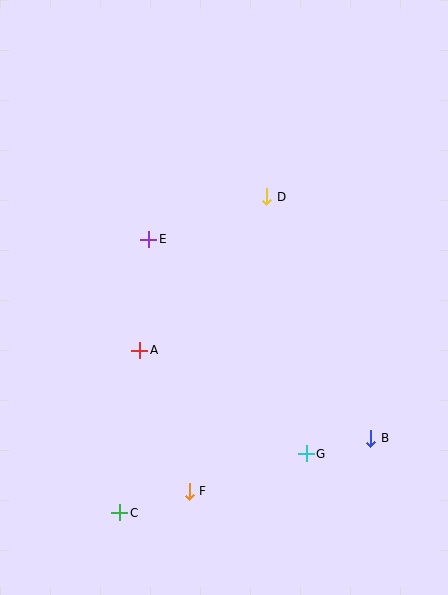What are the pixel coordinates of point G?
Point G is at (306, 454).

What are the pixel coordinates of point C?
Point C is at (120, 513).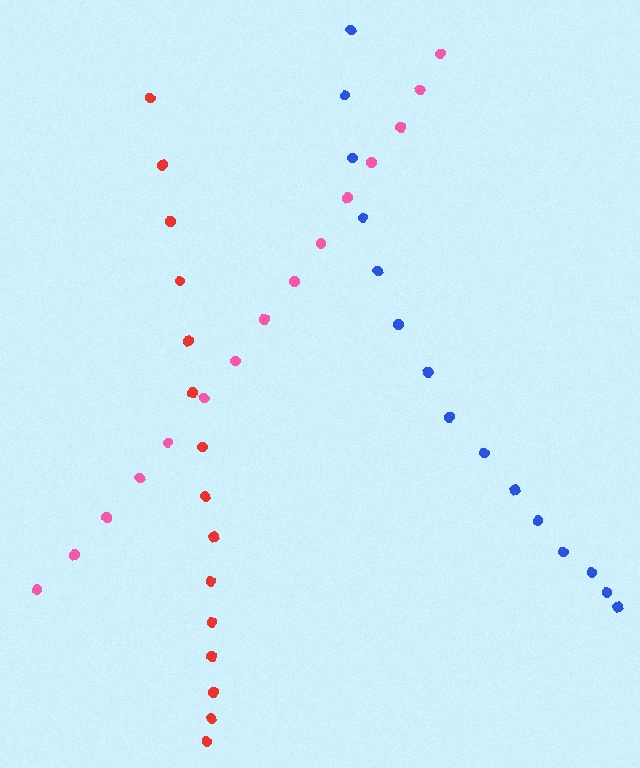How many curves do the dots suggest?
There are 3 distinct paths.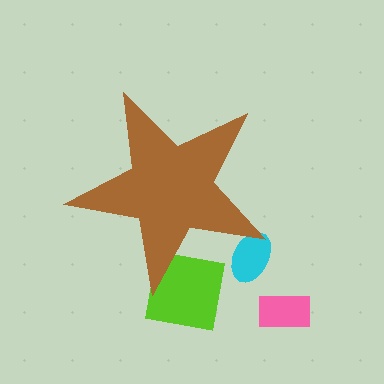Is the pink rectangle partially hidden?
No, the pink rectangle is fully visible.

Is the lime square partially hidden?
Yes, the lime square is partially hidden behind the brown star.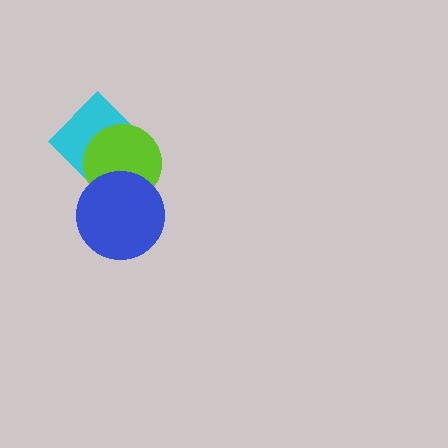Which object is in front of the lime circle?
The blue circle is in front of the lime circle.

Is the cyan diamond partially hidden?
Yes, it is partially covered by another shape.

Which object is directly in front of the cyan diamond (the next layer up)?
The lime circle is directly in front of the cyan diamond.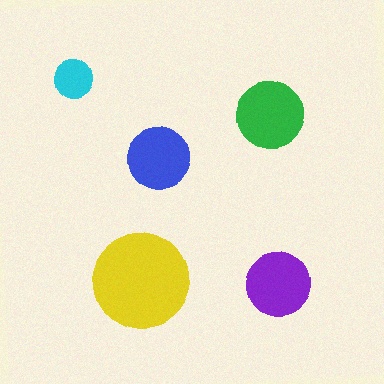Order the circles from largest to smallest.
the yellow one, the green one, the purple one, the blue one, the cyan one.